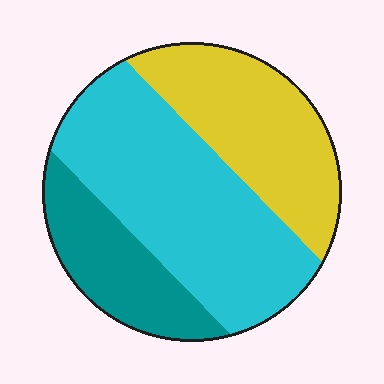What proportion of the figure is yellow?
Yellow covers 31% of the figure.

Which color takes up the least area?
Teal, at roughly 20%.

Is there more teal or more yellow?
Yellow.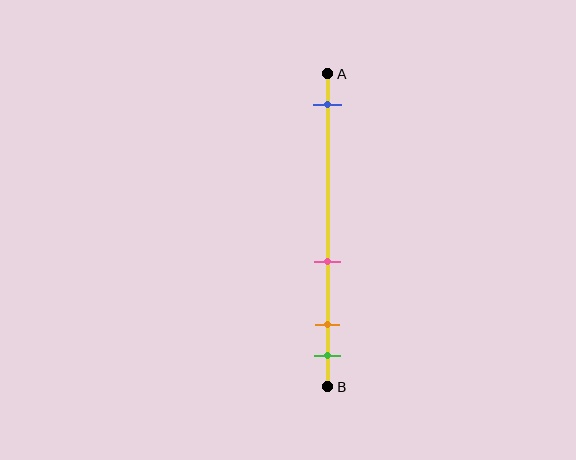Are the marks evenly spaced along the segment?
No, the marks are not evenly spaced.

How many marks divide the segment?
There are 4 marks dividing the segment.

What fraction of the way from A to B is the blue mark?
The blue mark is approximately 10% (0.1) of the way from A to B.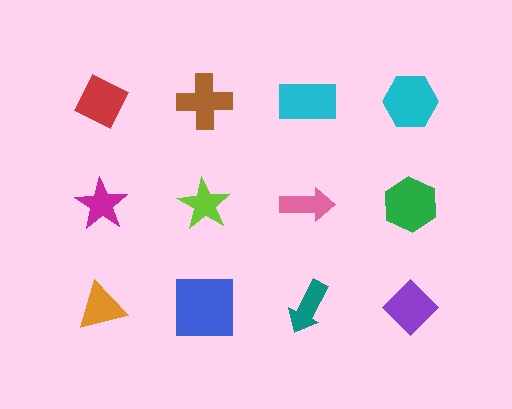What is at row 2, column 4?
A green hexagon.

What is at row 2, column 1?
A magenta star.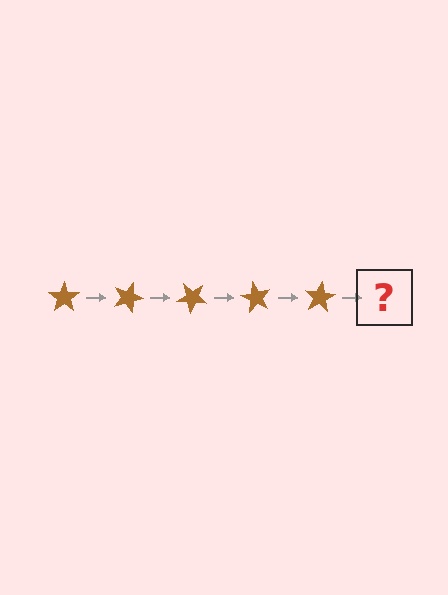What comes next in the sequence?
The next element should be a brown star rotated 100 degrees.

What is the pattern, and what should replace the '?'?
The pattern is that the star rotates 20 degrees each step. The '?' should be a brown star rotated 100 degrees.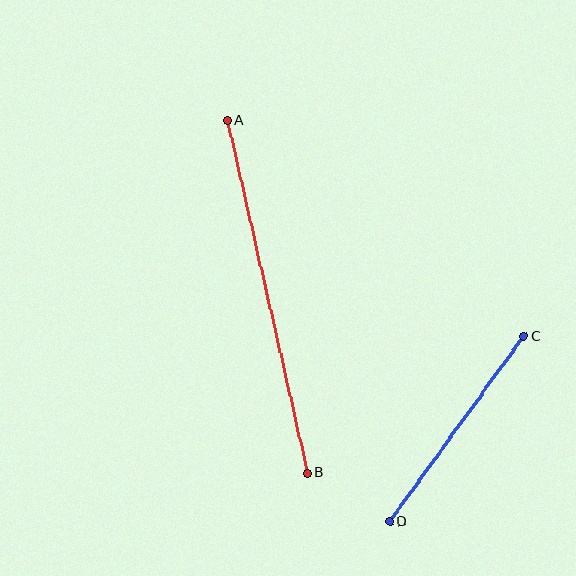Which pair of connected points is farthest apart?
Points A and B are farthest apart.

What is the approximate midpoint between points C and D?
The midpoint is at approximately (457, 429) pixels.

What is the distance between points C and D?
The distance is approximately 229 pixels.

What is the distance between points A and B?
The distance is approximately 361 pixels.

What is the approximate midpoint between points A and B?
The midpoint is at approximately (268, 297) pixels.